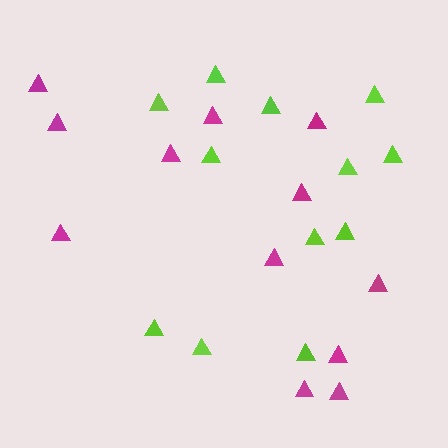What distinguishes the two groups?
There are 2 groups: one group of magenta triangles (12) and one group of lime triangles (12).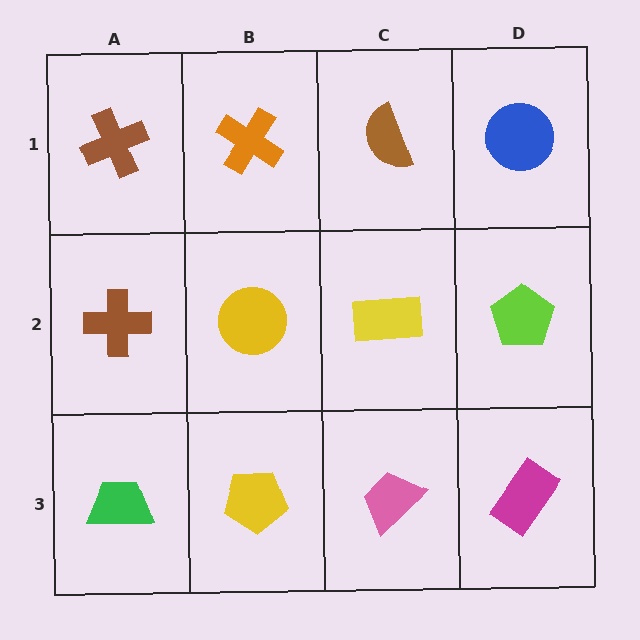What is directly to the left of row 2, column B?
A brown cross.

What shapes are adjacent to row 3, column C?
A yellow rectangle (row 2, column C), a yellow pentagon (row 3, column B), a magenta rectangle (row 3, column D).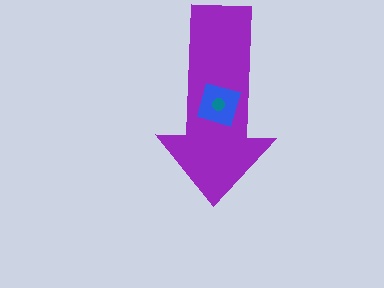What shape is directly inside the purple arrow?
The blue diamond.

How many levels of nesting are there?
3.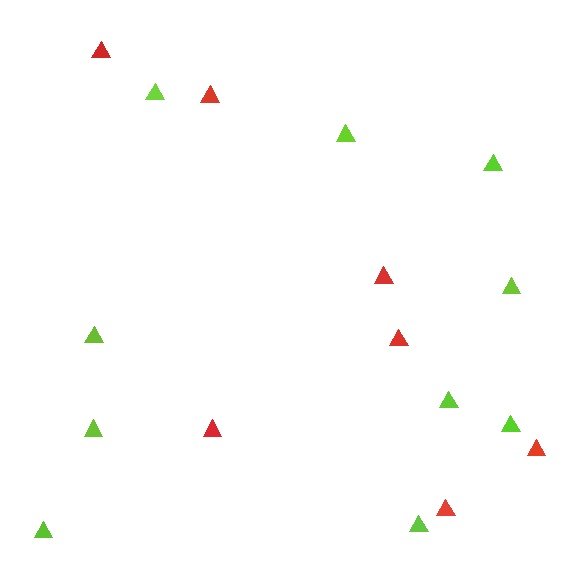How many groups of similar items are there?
There are 2 groups: one group of red triangles (7) and one group of lime triangles (10).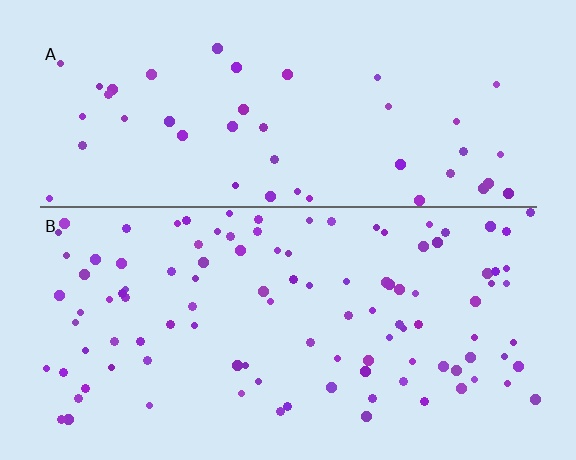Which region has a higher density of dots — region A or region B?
B (the bottom).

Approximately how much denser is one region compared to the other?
Approximately 2.4× — region B over region A.